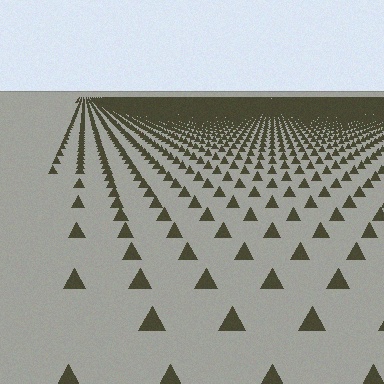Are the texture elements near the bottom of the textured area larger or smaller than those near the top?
Larger. Near the bottom, elements are closer to the viewer and appear at a bigger on-screen size.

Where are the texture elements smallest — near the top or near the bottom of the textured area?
Near the top.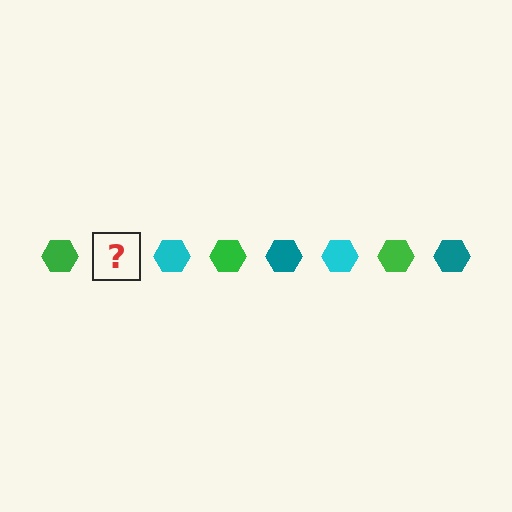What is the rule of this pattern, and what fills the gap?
The rule is that the pattern cycles through green, teal, cyan hexagons. The gap should be filled with a teal hexagon.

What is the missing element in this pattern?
The missing element is a teal hexagon.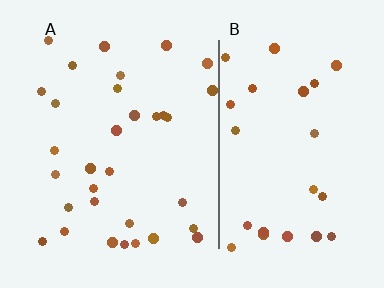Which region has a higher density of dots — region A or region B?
A (the left).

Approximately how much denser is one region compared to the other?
Approximately 1.2× — region A over region B.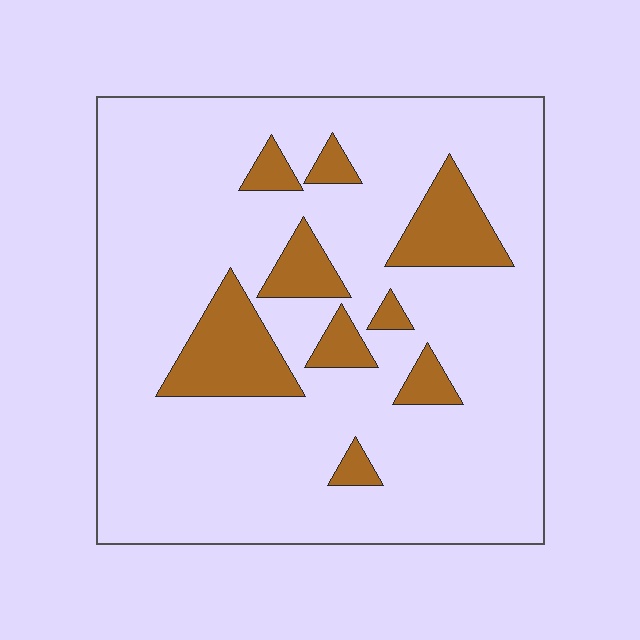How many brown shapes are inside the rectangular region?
9.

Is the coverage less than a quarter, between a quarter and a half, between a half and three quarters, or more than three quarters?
Less than a quarter.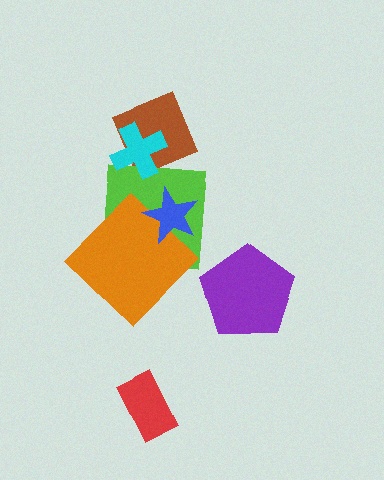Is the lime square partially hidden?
Yes, it is partially covered by another shape.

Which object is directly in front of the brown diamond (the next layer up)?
The lime square is directly in front of the brown diamond.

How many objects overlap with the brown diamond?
2 objects overlap with the brown diamond.